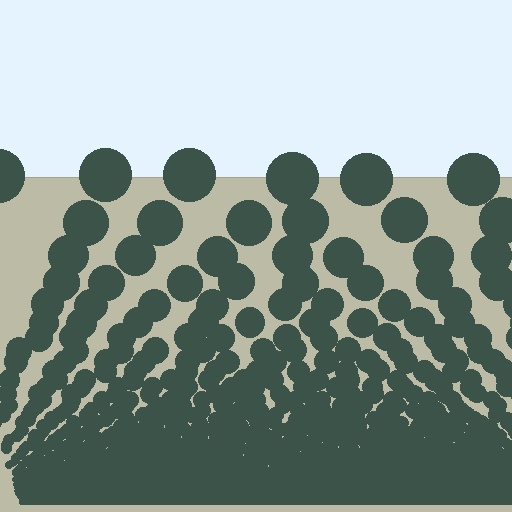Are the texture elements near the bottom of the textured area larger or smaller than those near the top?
Smaller. The gradient is inverted — elements near the bottom are smaller and denser.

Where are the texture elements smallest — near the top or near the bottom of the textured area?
Near the bottom.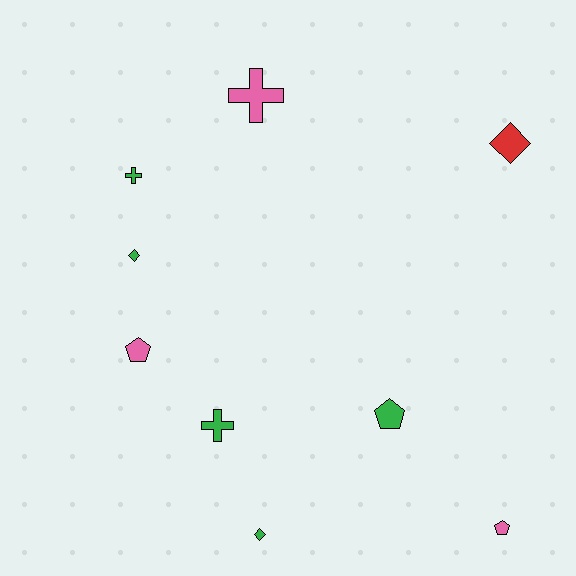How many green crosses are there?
There are 2 green crosses.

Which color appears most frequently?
Green, with 5 objects.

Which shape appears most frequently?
Pentagon, with 3 objects.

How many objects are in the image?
There are 9 objects.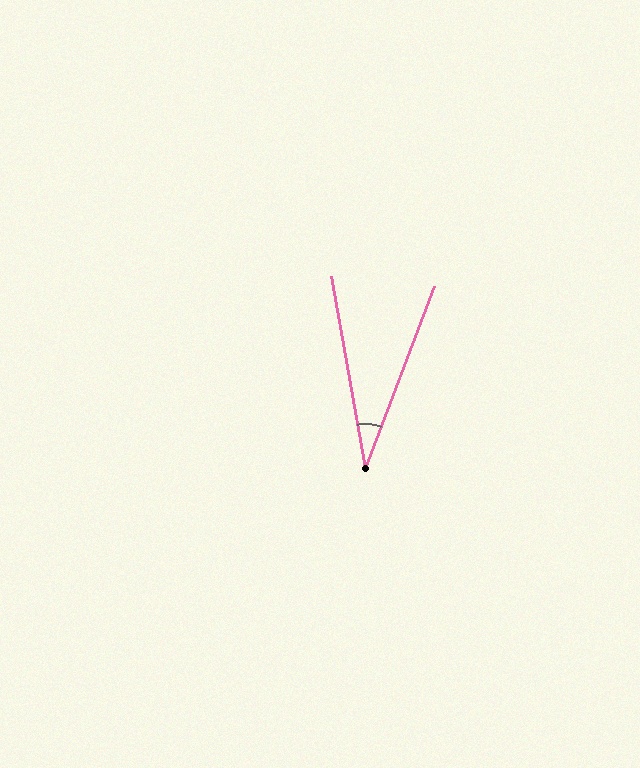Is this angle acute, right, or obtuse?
It is acute.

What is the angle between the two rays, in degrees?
Approximately 31 degrees.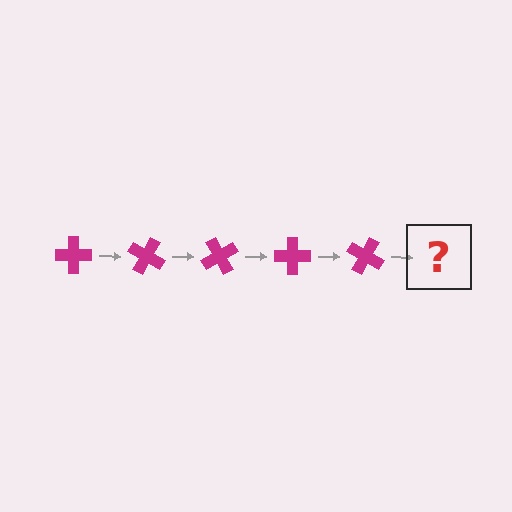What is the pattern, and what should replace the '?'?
The pattern is that the cross rotates 30 degrees each step. The '?' should be a magenta cross rotated 150 degrees.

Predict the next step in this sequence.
The next step is a magenta cross rotated 150 degrees.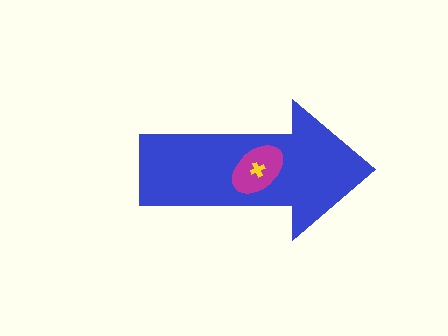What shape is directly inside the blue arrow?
The magenta ellipse.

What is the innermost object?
The yellow cross.